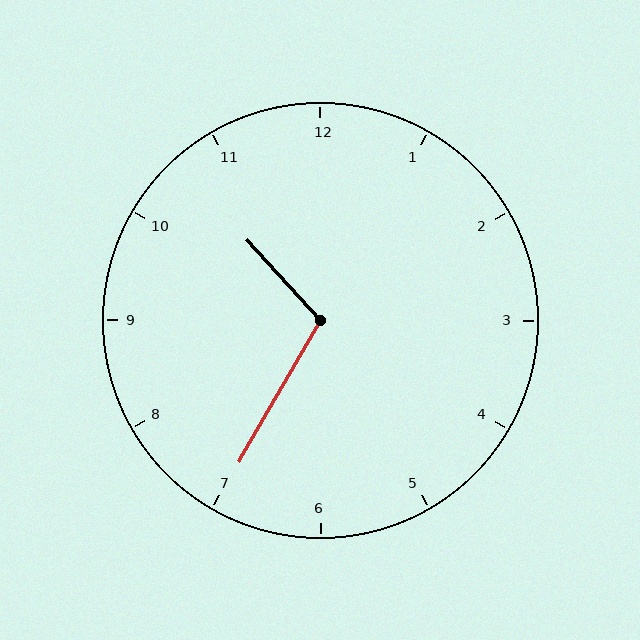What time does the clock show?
10:35.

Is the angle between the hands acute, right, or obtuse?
It is obtuse.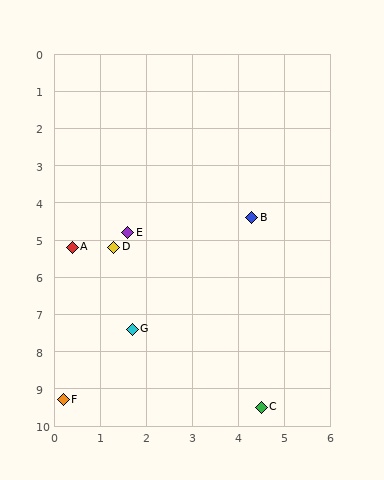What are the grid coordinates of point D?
Point D is at approximately (1.3, 5.2).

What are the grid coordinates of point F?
Point F is at approximately (0.2, 9.3).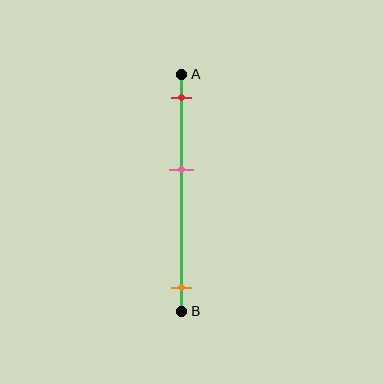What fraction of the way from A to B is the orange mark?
The orange mark is approximately 90% (0.9) of the way from A to B.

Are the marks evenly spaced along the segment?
No, the marks are not evenly spaced.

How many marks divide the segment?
There are 3 marks dividing the segment.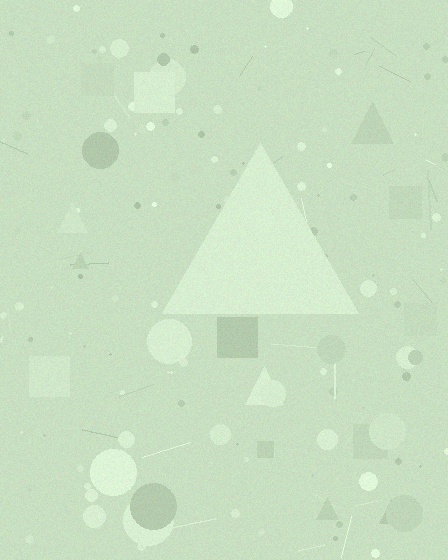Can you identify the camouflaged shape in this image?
The camouflaged shape is a triangle.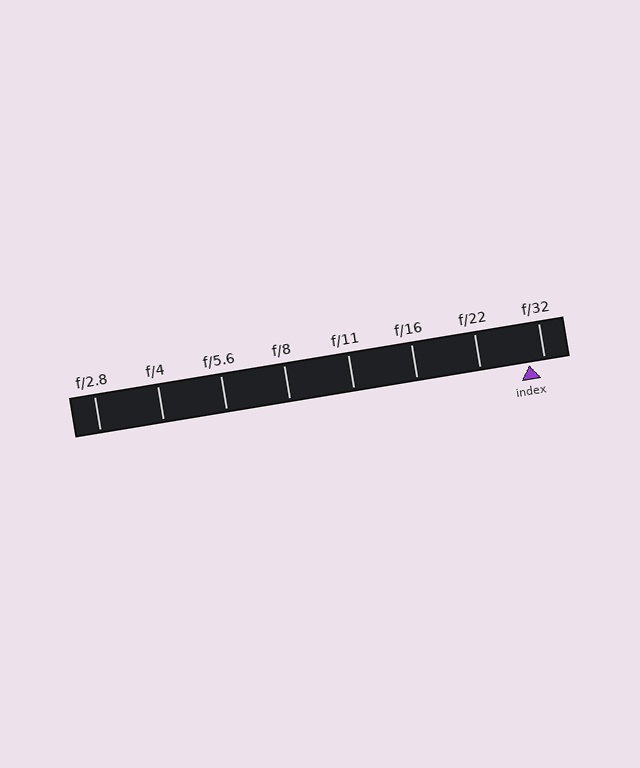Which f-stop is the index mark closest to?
The index mark is closest to f/32.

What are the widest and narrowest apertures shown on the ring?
The widest aperture shown is f/2.8 and the narrowest is f/32.